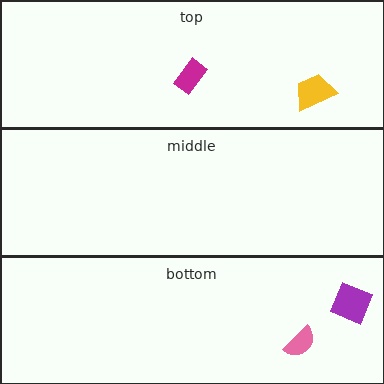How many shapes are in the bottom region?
2.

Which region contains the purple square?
The bottom region.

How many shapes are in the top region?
2.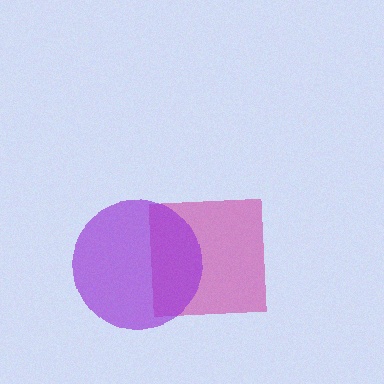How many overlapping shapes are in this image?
There are 2 overlapping shapes in the image.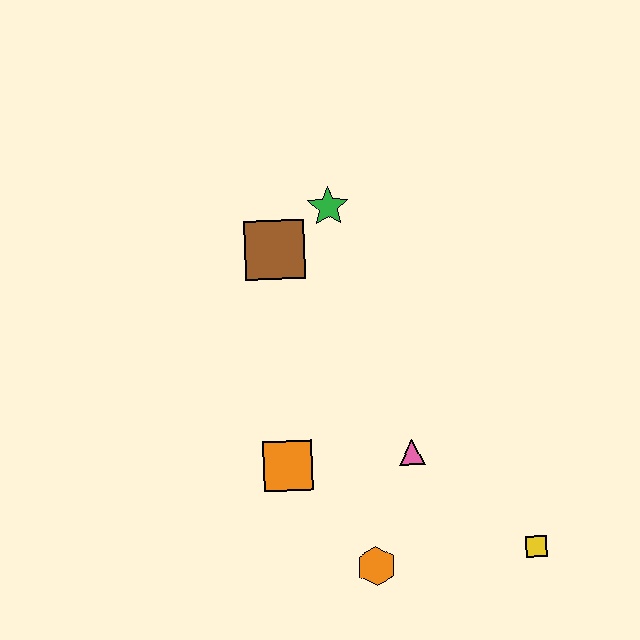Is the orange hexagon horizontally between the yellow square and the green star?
Yes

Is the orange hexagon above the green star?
No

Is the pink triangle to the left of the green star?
No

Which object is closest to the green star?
The brown square is closest to the green star.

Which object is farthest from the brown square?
The yellow square is farthest from the brown square.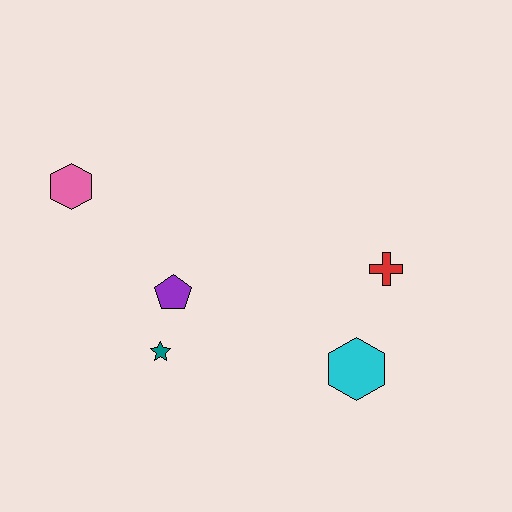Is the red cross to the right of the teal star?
Yes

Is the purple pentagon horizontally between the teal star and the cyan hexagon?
Yes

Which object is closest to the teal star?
The purple pentagon is closest to the teal star.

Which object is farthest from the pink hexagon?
The cyan hexagon is farthest from the pink hexagon.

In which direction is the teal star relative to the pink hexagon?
The teal star is below the pink hexagon.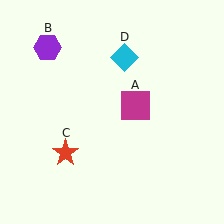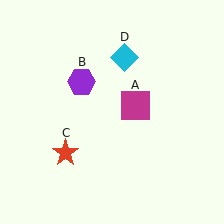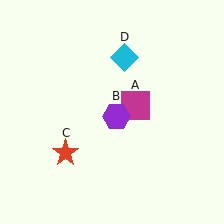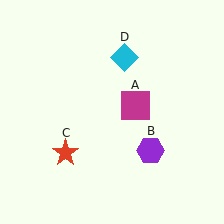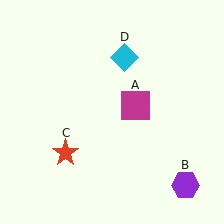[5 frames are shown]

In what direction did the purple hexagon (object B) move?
The purple hexagon (object B) moved down and to the right.